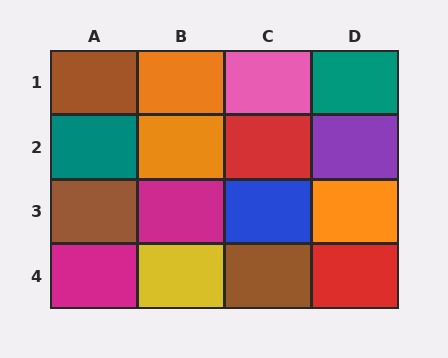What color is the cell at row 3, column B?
Magenta.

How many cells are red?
2 cells are red.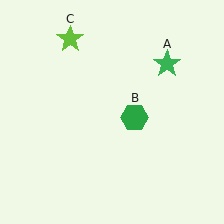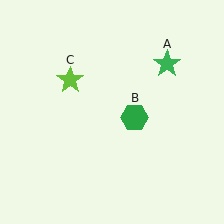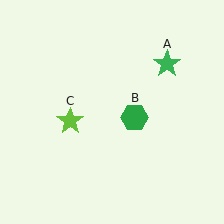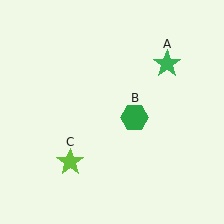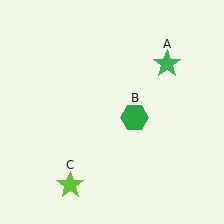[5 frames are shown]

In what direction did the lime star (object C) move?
The lime star (object C) moved down.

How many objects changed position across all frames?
1 object changed position: lime star (object C).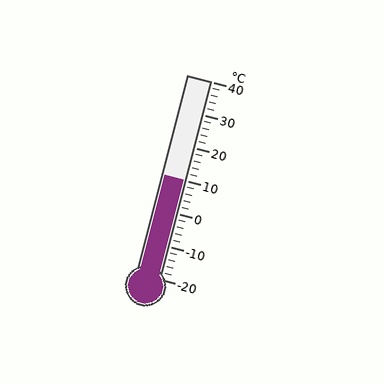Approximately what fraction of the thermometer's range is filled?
The thermometer is filled to approximately 50% of its range.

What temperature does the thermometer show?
The thermometer shows approximately 10°C.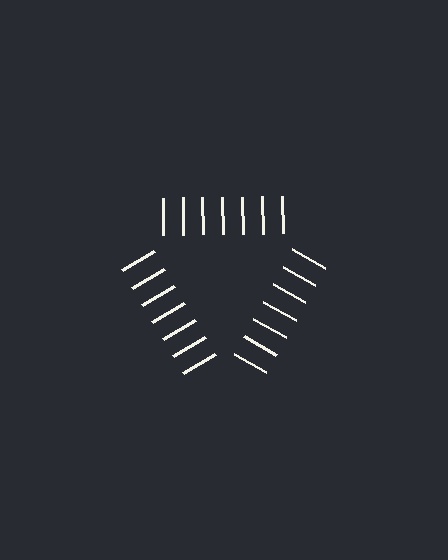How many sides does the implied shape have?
3 sides — the line-ends trace a triangle.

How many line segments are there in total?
21 — 7 along each of the 3 edges.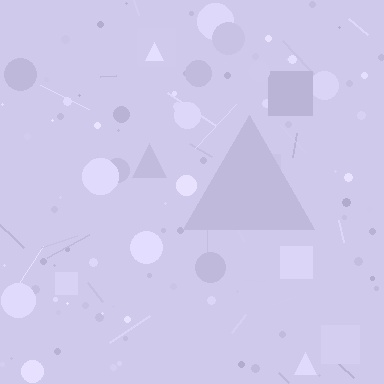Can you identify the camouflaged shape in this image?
The camouflaged shape is a triangle.